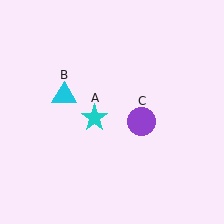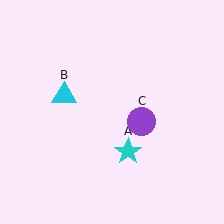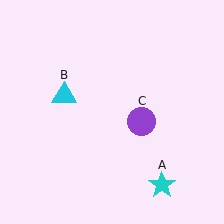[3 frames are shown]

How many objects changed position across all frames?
1 object changed position: cyan star (object A).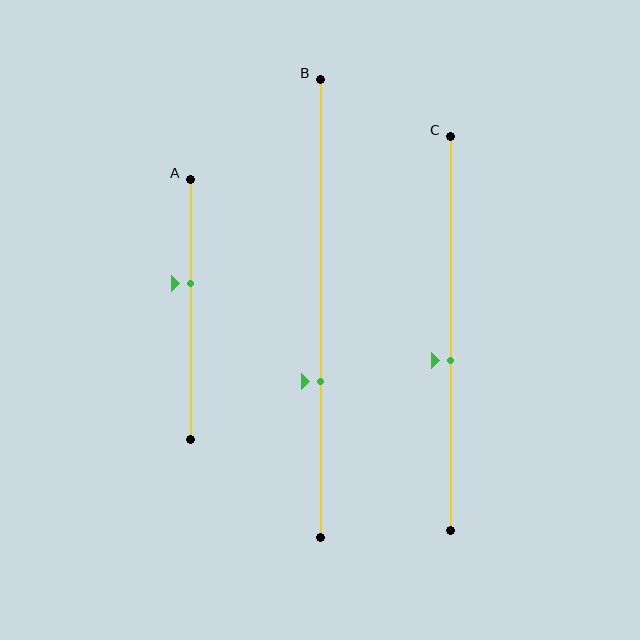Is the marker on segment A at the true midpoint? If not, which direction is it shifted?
No, the marker on segment A is shifted upward by about 10% of the segment length.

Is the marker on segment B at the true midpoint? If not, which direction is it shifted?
No, the marker on segment B is shifted downward by about 16% of the segment length.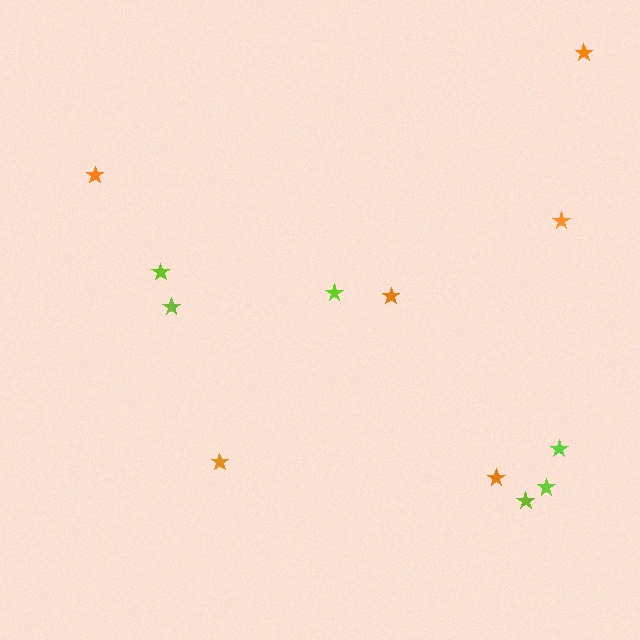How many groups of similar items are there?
There are 2 groups: one group of lime stars (6) and one group of orange stars (6).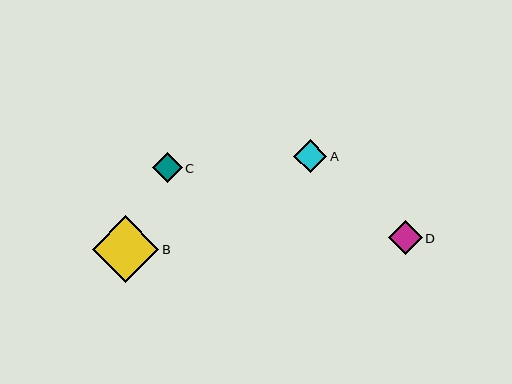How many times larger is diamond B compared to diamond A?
Diamond B is approximately 2.0 times the size of diamond A.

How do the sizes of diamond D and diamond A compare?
Diamond D and diamond A are approximately the same size.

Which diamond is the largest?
Diamond B is the largest with a size of approximately 67 pixels.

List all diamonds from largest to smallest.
From largest to smallest: B, D, A, C.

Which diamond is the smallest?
Diamond C is the smallest with a size of approximately 30 pixels.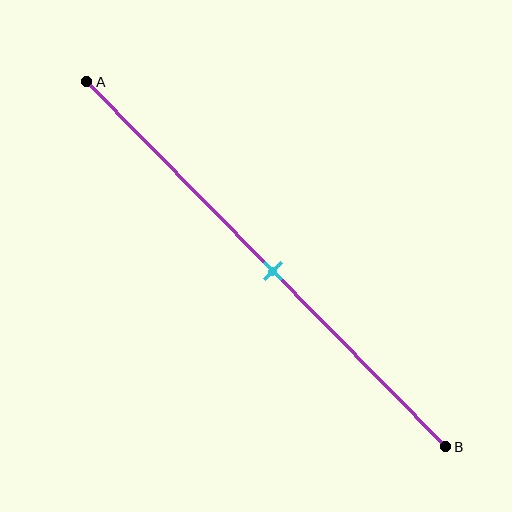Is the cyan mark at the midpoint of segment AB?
Yes, the mark is approximately at the midpoint.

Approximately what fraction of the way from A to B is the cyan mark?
The cyan mark is approximately 50% of the way from A to B.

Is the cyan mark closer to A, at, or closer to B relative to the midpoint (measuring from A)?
The cyan mark is approximately at the midpoint of segment AB.